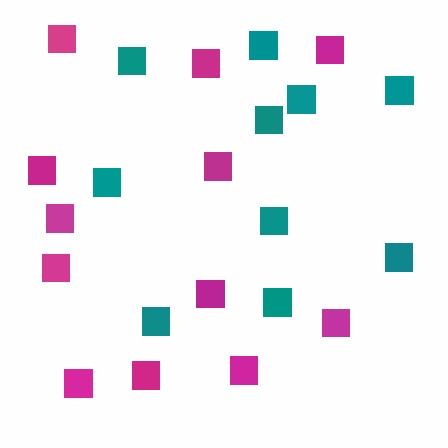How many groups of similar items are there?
There are 2 groups: one group of magenta squares (12) and one group of teal squares (10).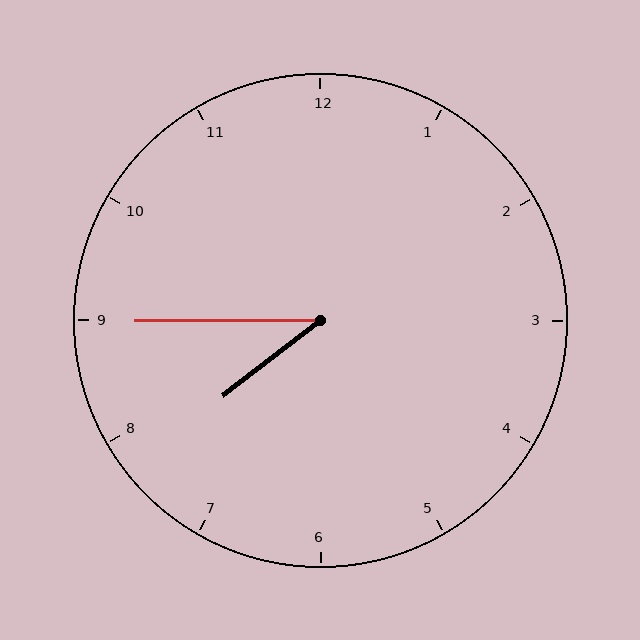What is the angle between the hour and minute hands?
Approximately 38 degrees.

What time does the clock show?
7:45.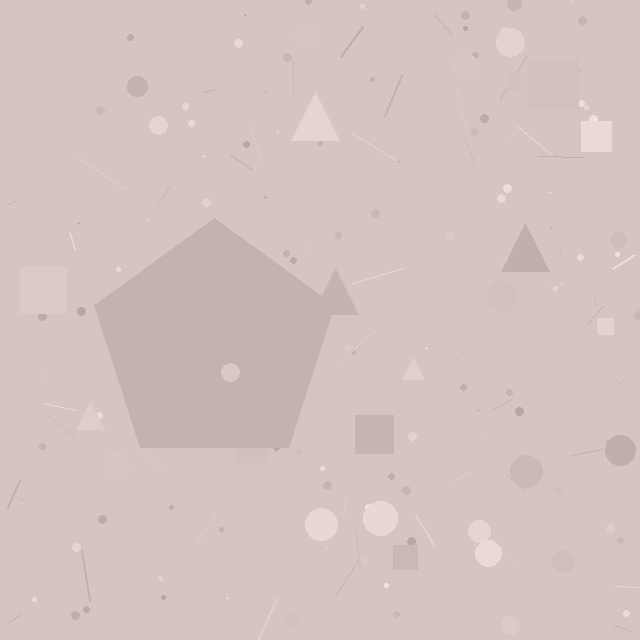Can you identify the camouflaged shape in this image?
The camouflaged shape is a pentagon.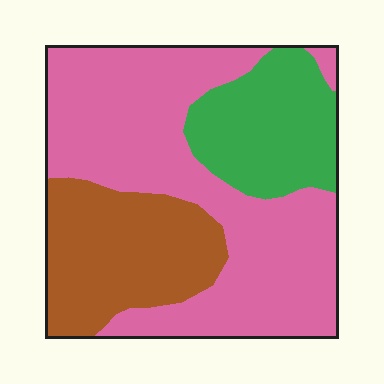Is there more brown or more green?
Brown.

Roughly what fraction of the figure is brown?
Brown takes up about one quarter (1/4) of the figure.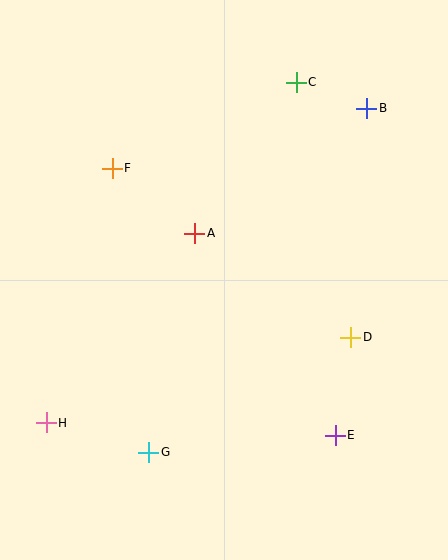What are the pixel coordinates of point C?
Point C is at (296, 82).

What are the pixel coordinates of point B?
Point B is at (367, 108).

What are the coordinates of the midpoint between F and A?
The midpoint between F and A is at (154, 201).